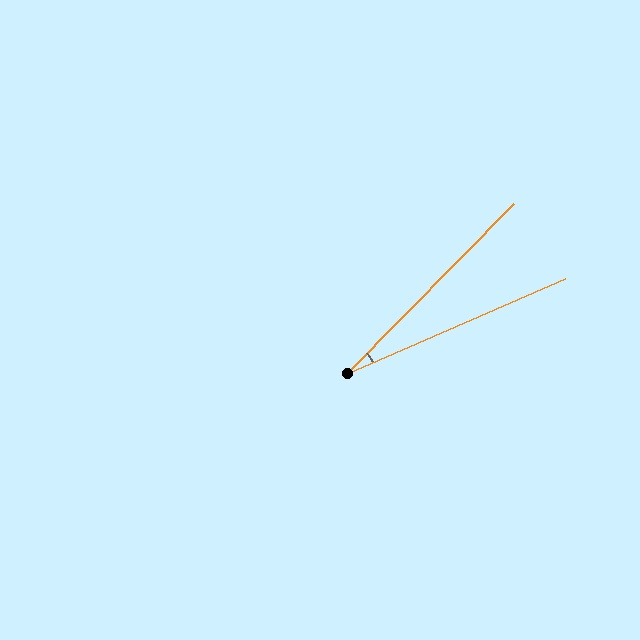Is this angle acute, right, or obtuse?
It is acute.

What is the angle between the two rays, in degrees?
Approximately 22 degrees.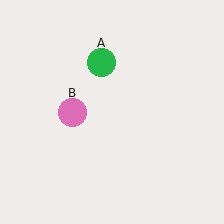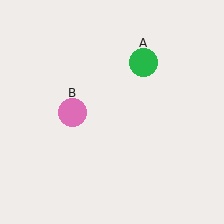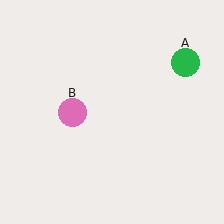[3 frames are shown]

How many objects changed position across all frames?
1 object changed position: green circle (object A).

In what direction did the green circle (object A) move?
The green circle (object A) moved right.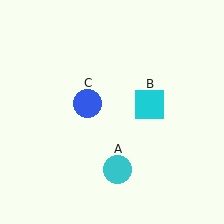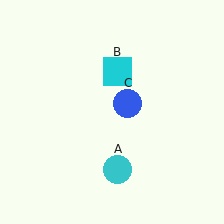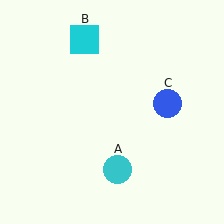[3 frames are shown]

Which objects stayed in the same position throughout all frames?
Cyan circle (object A) remained stationary.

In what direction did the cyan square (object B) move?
The cyan square (object B) moved up and to the left.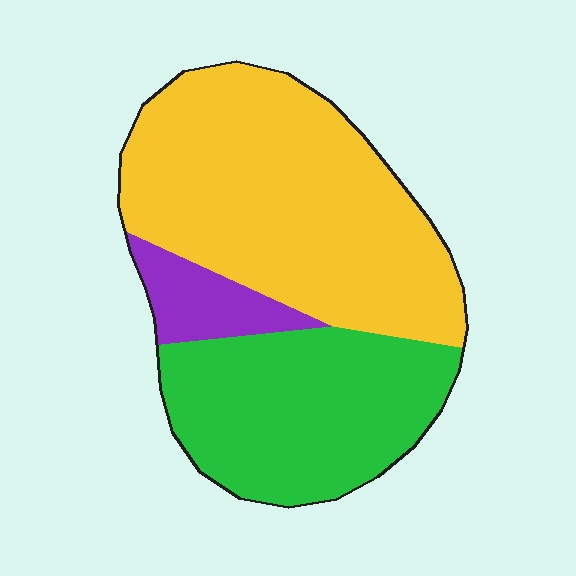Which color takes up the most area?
Yellow, at roughly 55%.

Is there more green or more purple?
Green.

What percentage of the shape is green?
Green takes up about three eighths (3/8) of the shape.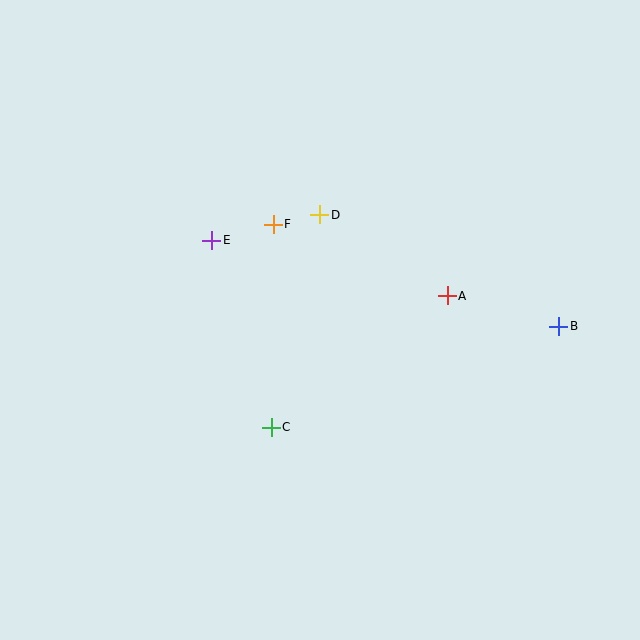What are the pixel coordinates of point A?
Point A is at (447, 296).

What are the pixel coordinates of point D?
Point D is at (320, 215).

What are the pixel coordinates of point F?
Point F is at (273, 224).